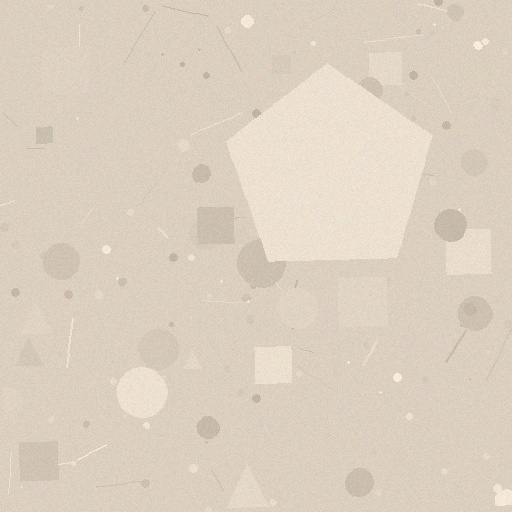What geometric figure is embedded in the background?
A pentagon is embedded in the background.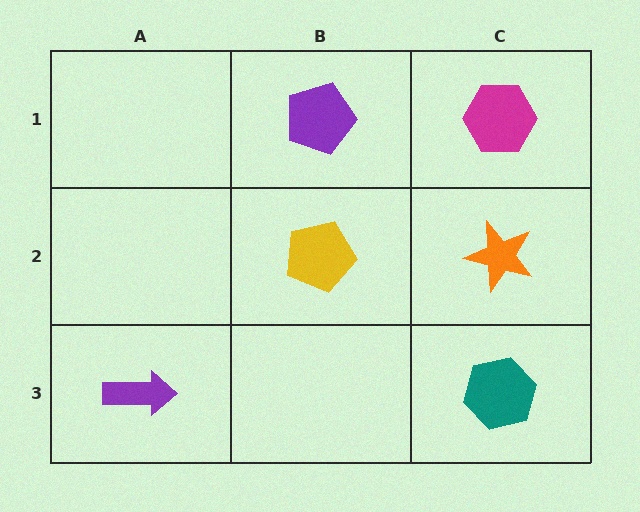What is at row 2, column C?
An orange star.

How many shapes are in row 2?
2 shapes.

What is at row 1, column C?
A magenta hexagon.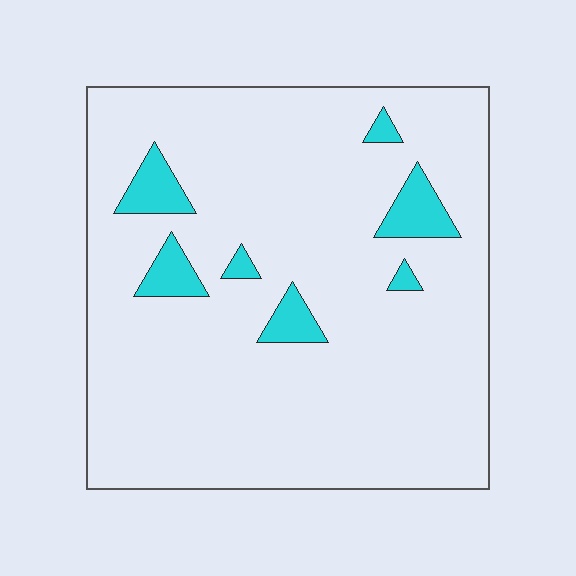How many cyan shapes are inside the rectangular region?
7.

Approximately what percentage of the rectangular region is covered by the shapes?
Approximately 10%.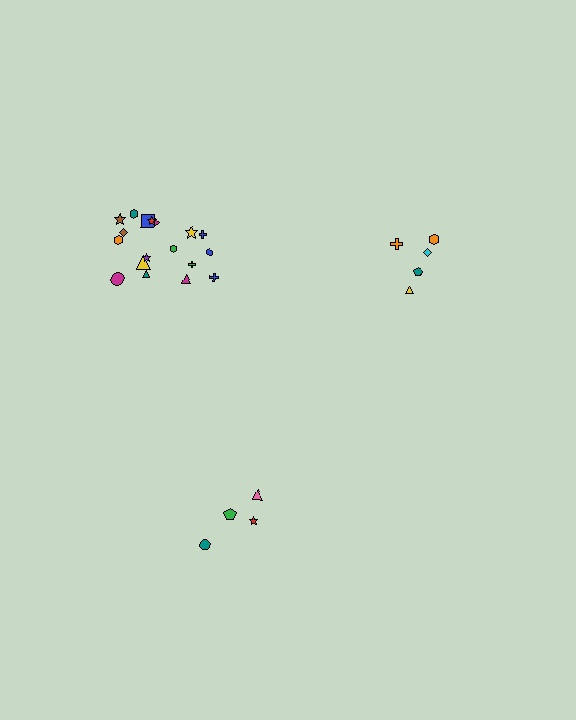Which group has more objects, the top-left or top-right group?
The top-left group.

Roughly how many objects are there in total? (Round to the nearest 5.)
Roughly 25 objects in total.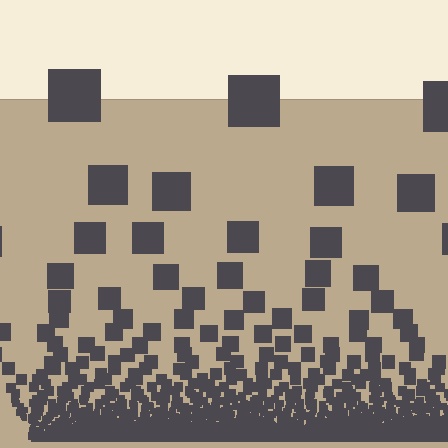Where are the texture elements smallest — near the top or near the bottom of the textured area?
Near the bottom.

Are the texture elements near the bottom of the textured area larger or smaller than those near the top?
Smaller. The gradient is inverted — elements near the bottom are smaller and denser.